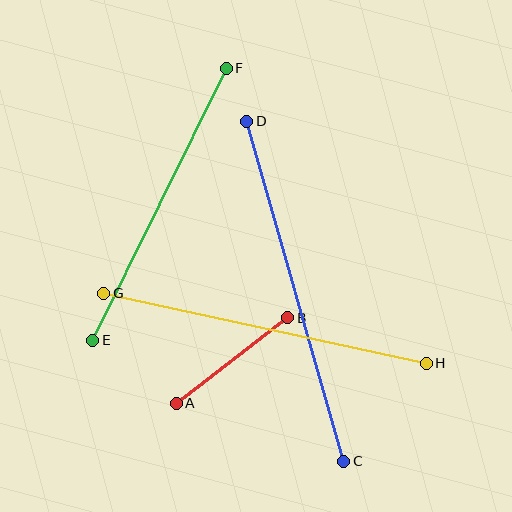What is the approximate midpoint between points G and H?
The midpoint is at approximately (265, 328) pixels.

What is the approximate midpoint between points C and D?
The midpoint is at approximately (295, 291) pixels.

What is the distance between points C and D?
The distance is approximately 354 pixels.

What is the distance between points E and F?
The distance is approximately 303 pixels.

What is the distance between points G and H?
The distance is approximately 330 pixels.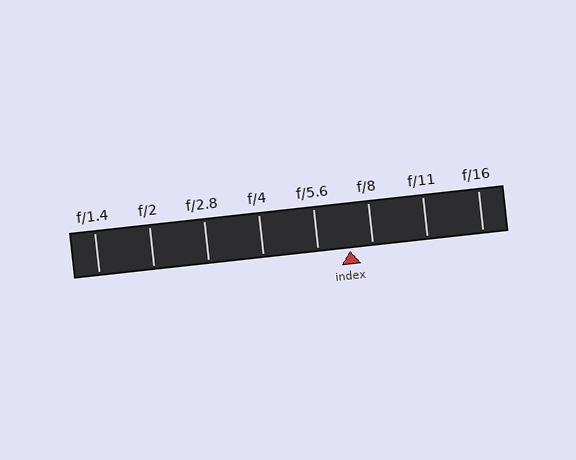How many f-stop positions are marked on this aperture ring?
There are 8 f-stop positions marked.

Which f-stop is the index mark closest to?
The index mark is closest to f/8.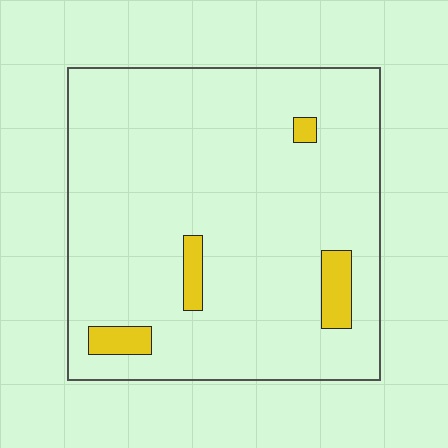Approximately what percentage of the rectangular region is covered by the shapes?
Approximately 5%.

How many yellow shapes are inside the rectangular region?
4.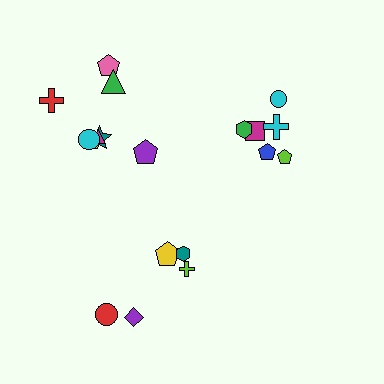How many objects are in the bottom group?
There are 5 objects.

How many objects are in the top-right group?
There are 6 objects.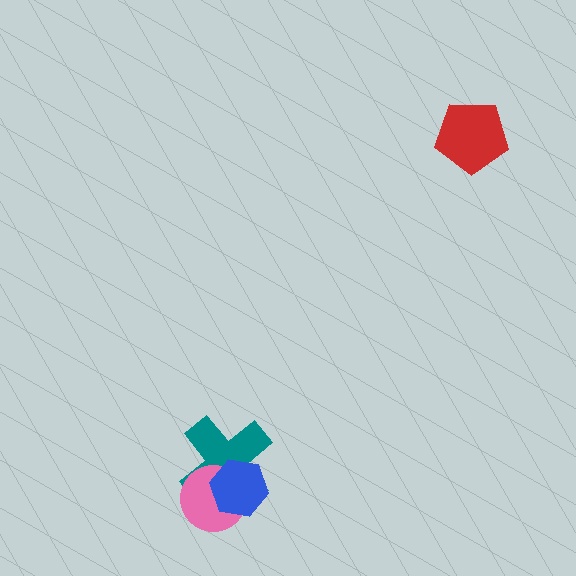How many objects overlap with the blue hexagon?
2 objects overlap with the blue hexagon.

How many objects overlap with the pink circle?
2 objects overlap with the pink circle.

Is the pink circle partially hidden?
Yes, it is partially covered by another shape.